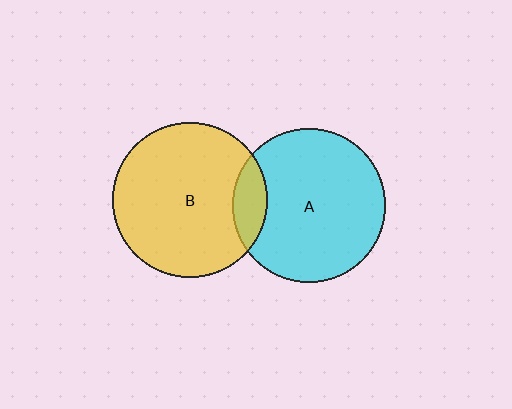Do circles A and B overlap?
Yes.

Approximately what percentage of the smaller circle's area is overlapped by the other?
Approximately 15%.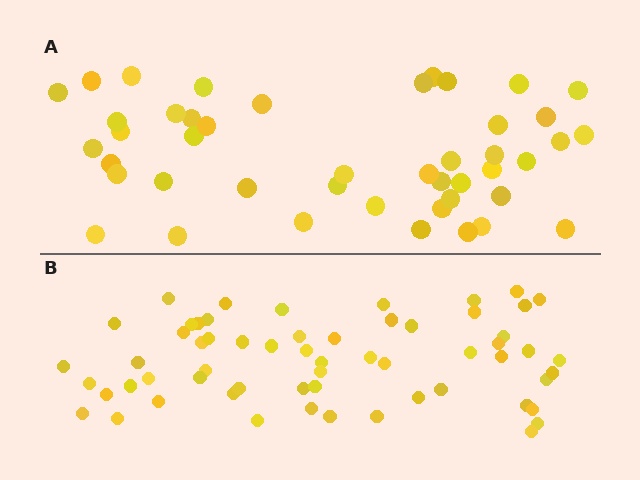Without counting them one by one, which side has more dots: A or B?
Region B (the bottom region) has more dots.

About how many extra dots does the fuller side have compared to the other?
Region B has approximately 15 more dots than region A.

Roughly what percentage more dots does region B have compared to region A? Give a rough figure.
About 35% more.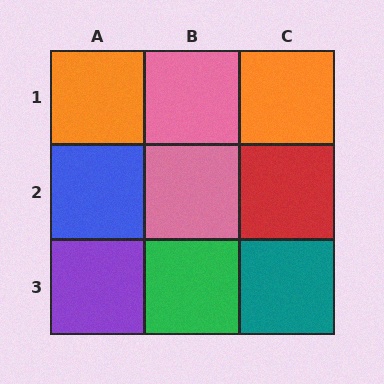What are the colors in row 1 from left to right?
Orange, pink, orange.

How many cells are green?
1 cell is green.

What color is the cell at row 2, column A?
Blue.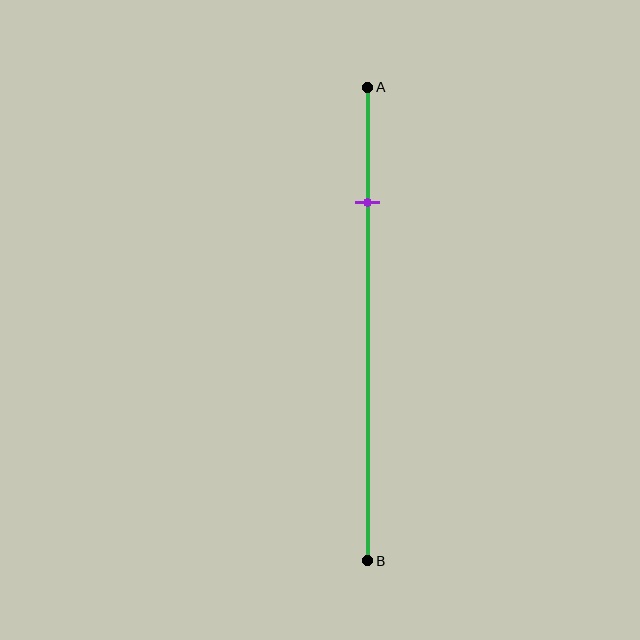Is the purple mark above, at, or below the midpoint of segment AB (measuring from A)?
The purple mark is above the midpoint of segment AB.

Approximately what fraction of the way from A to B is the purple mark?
The purple mark is approximately 25% of the way from A to B.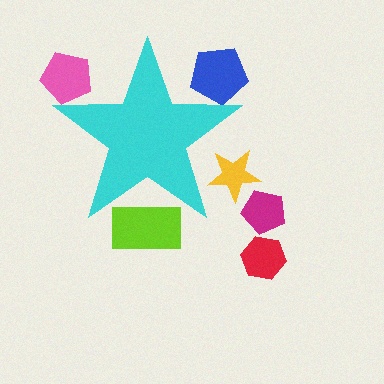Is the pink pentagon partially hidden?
Yes, the pink pentagon is partially hidden behind the cyan star.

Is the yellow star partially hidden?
Yes, the yellow star is partially hidden behind the cyan star.